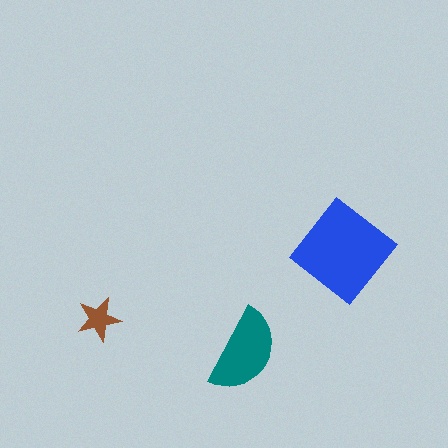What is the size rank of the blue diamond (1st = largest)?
1st.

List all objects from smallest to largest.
The brown star, the teal semicircle, the blue diamond.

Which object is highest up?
The blue diamond is topmost.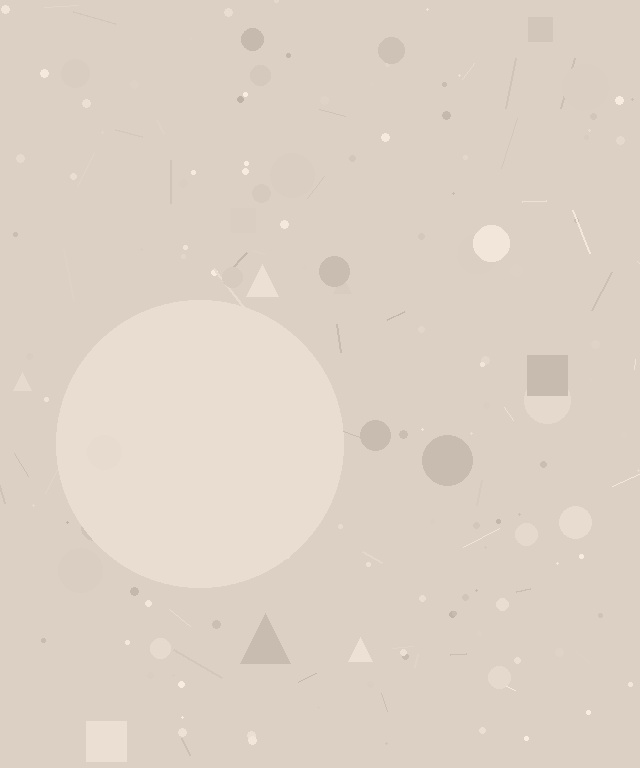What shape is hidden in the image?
A circle is hidden in the image.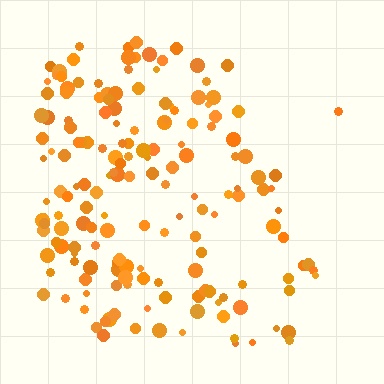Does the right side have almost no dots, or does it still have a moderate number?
Still a moderate number, just noticeably fewer than the left.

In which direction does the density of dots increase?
From right to left, with the left side densest.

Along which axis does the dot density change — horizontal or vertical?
Horizontal.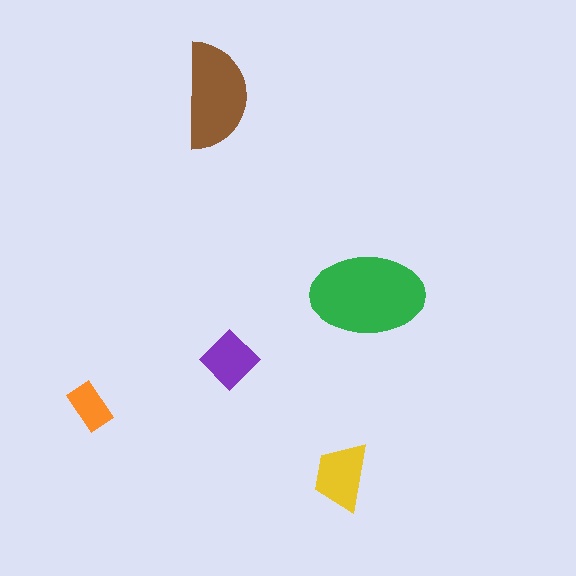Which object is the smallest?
The orange rectangle.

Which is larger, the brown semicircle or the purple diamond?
The brown semicircle.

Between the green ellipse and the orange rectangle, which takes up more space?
The green ellipse.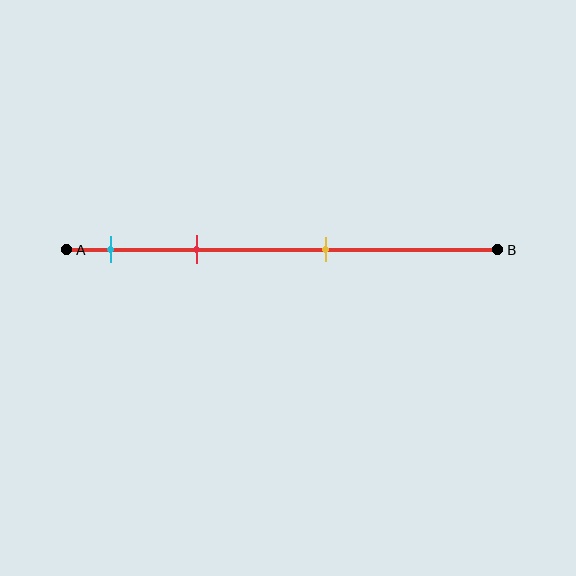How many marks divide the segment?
There are 3 marks dividing the segment.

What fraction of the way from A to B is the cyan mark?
The cyan mark is approximately 10% (0.1) of the way from A to B.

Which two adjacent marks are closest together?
The cyan and red marks are the closest adjacent pair.